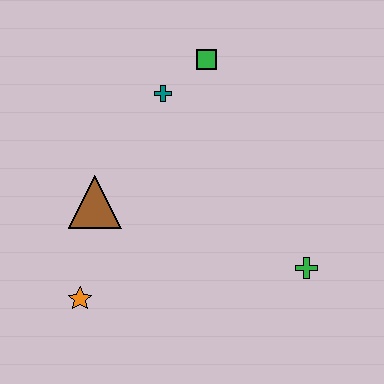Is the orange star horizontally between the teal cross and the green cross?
No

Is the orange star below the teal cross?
Yes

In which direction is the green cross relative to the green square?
The green cross is below the green square.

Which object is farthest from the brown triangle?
The green cross is farthest from the brown triangle.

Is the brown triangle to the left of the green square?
Yes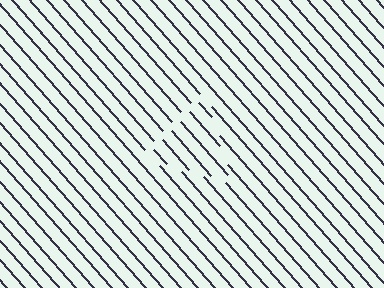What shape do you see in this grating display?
An illusory triangle. The interior of the shape contains the same grating, shifted by half a period — the contour is defined by the phase discontinuity where line-ends from the inner and outer gratings abut.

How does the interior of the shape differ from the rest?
The interior of the shape contains the same grating, shifted by half a period — the contour is defined by the phase discontinuity where line-ends from the inner and outer gratings abut.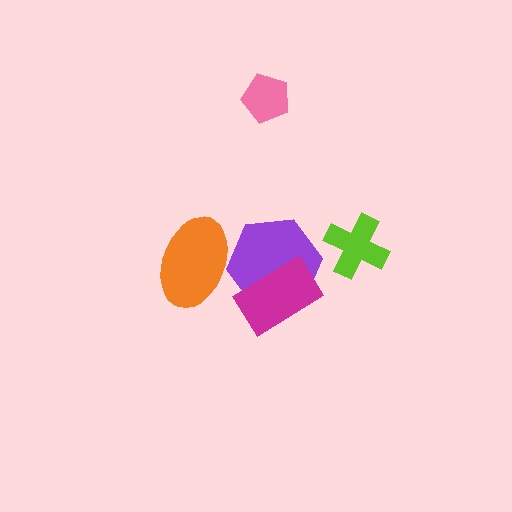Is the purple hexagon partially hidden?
Yes, it is partially covered by another shape.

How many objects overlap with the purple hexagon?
2 objects overlap with the purple hexagon.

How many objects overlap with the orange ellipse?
1 object overlaps with the orange ellipse.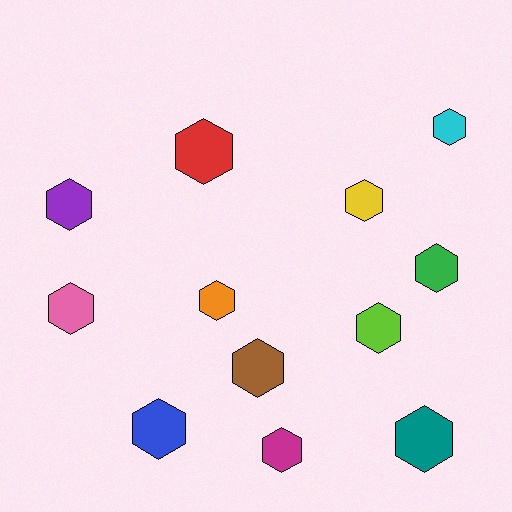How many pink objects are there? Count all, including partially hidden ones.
There is 1 pink object.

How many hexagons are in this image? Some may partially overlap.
There are 12 hexagons.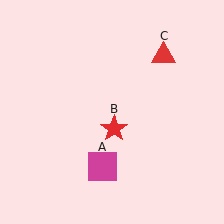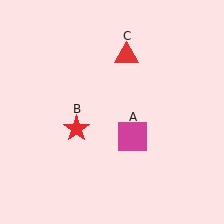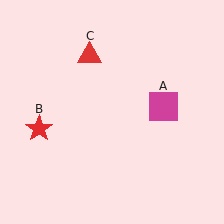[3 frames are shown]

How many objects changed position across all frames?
3 objects changed position: magenta square (object A), red star (object B), red triangle (object C).